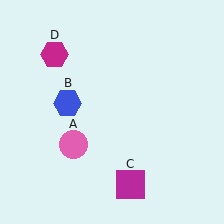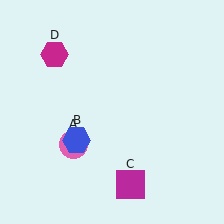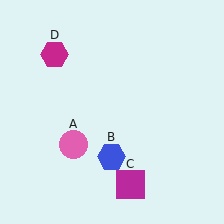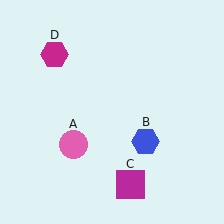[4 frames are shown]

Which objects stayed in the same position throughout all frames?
Pink circle (object A) and magenta square (object C) and magenta hexagon (object D) remained stationary.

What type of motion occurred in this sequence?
The blue hexagon (object B) rotated counterclockwise around the center of the scene.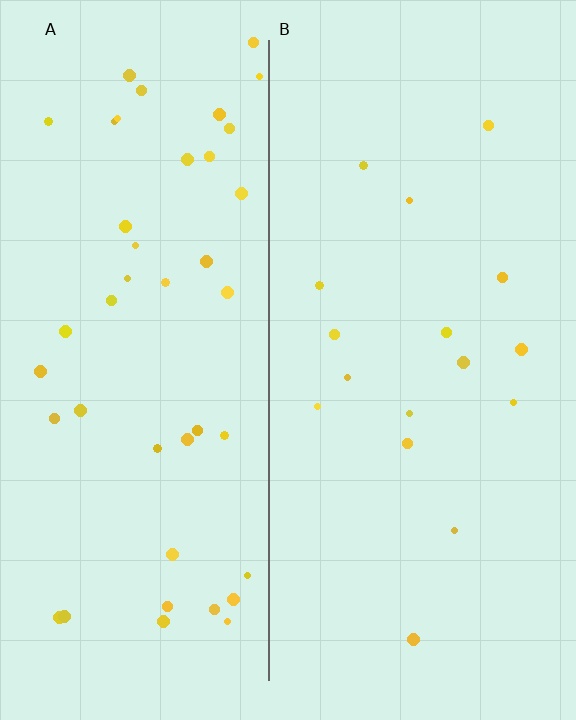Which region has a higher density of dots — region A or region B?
A (the left).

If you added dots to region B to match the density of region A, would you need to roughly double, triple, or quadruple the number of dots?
Approximately triple.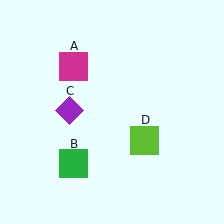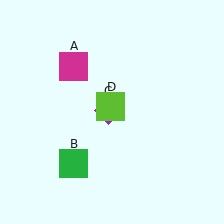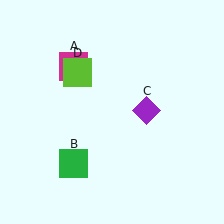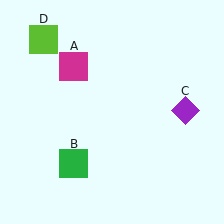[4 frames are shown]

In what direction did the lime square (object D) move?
The lime square (object D) moved up and to the left.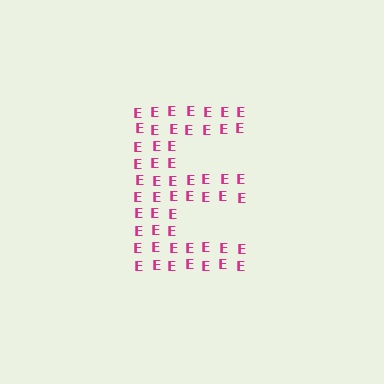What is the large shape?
The large shape is the letter E.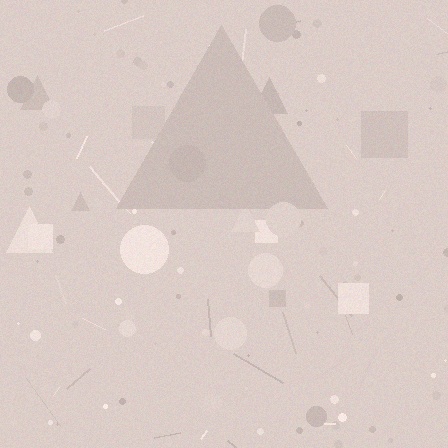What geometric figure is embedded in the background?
A triangle is embedded in the background.